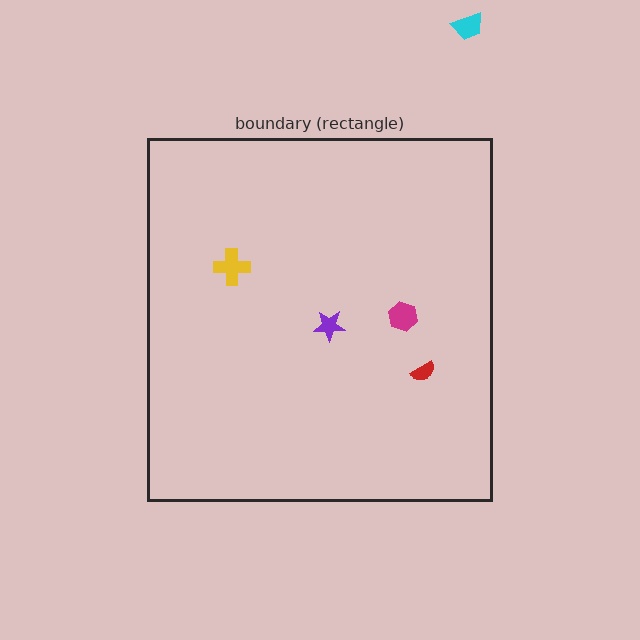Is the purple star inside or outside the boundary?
Inside.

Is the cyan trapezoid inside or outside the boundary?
Outside.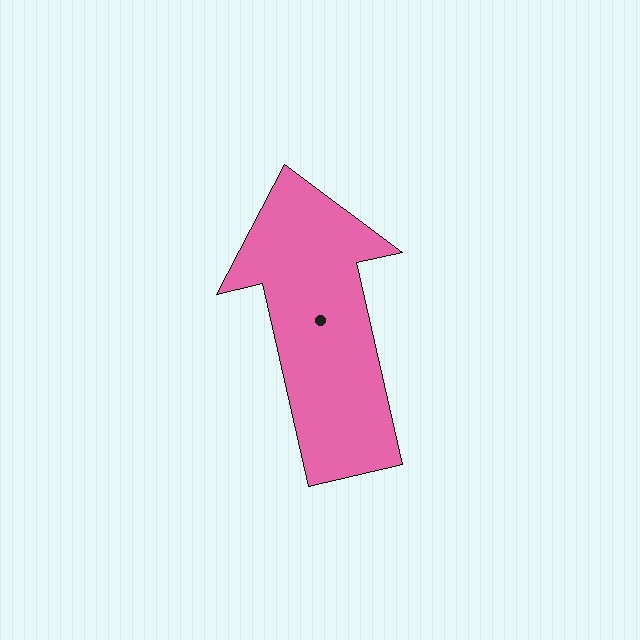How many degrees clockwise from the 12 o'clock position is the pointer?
Approximately 347 degrees.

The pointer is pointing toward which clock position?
Roughly 12 o'clock.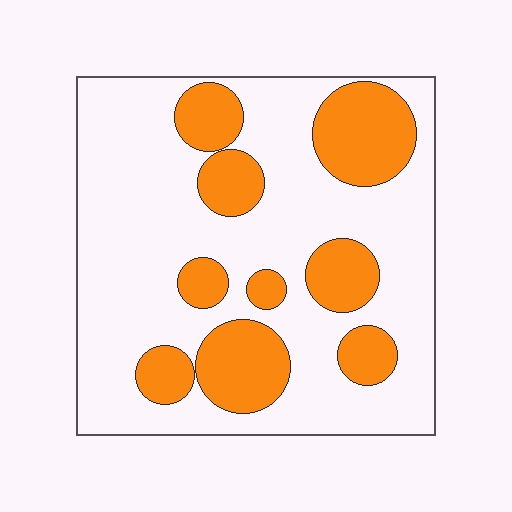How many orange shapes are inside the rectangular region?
9.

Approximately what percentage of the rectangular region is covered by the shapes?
Approximately 30%.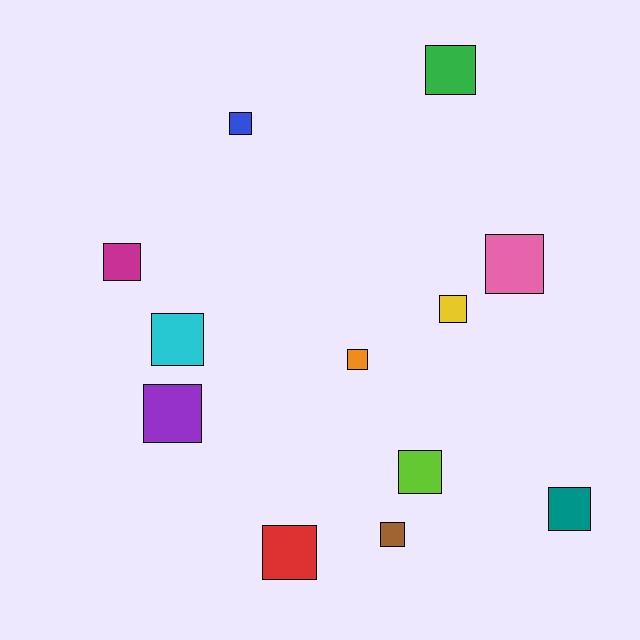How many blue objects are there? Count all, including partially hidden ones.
There is 1 blue object.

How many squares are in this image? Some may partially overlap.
There are 12 squares.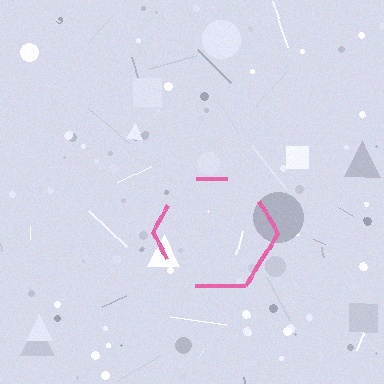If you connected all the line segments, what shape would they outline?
They would outline a hexagon.